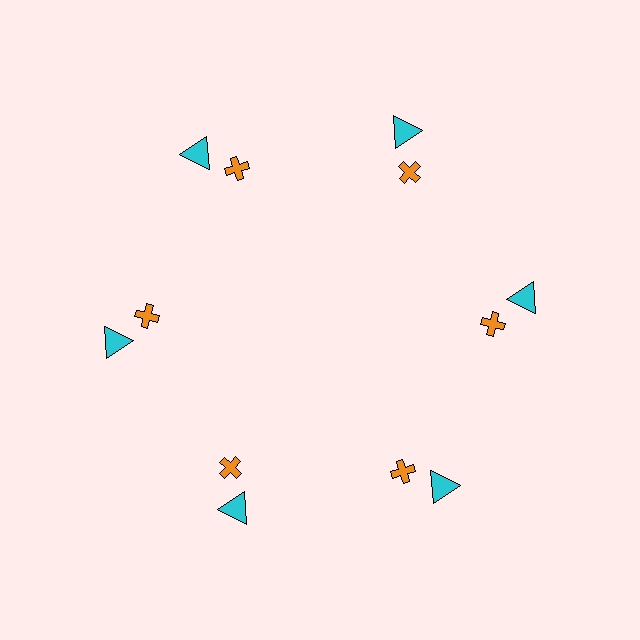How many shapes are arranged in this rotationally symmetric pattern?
There are 12 shapes, arranged in 6 groups of 2.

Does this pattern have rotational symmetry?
Yes, this pattern has 6-fold rotational symmetry. It looks the same after rotating 60 degrees around the center.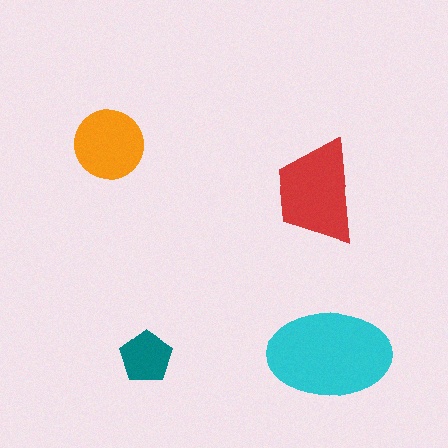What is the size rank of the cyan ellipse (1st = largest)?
1st.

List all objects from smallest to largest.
The teal pentagon, the orange circle, the red trapezoid, the cyan ellipse.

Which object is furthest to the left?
The orange circle is leftmost.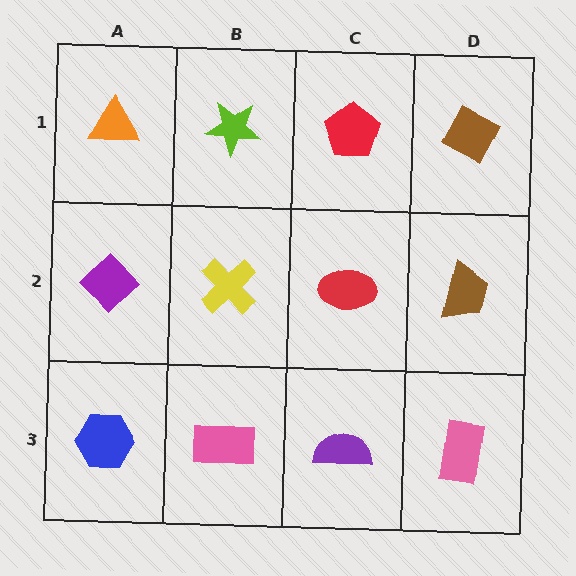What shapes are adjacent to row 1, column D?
A brown trapezoid (row 2, column D), a red pentagon (row 1, column C).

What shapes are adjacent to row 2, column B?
A lime star (row 1, column B), a pink rectangle (row 3, column B), a purple diamond (row 2, column A), a red ellipse (row 2, column C).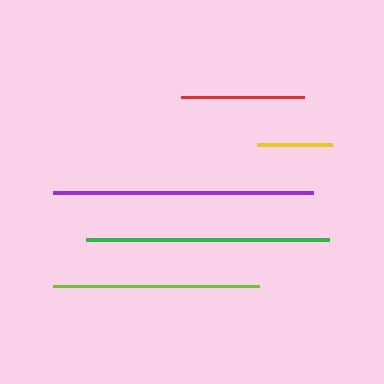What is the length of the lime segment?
The lime segment is approximately 206 pixels long.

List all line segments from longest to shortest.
From longest to shortest: purple, green, lime, red, yellow.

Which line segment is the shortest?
The yellow line is the shortest at approximately 74 pixels.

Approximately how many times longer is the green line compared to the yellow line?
The green line is approximately 3.3 times the length of the yellow line.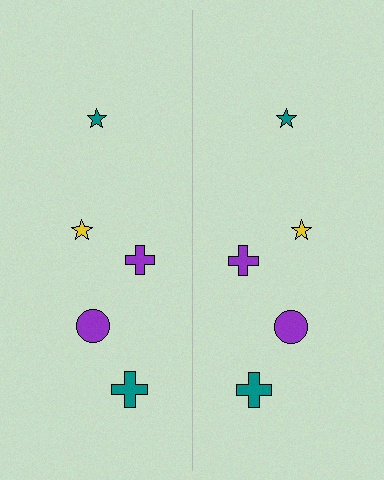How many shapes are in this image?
There are 10 shapes in this image.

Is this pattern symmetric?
Yes, this pattern has bilateral (reflection) symmetry.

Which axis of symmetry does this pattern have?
The pattern has a vertical axis of symmetry running through the center of the image.